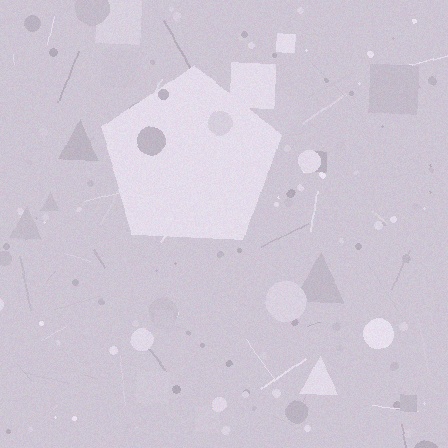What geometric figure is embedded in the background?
A pentagon is embedded in the background.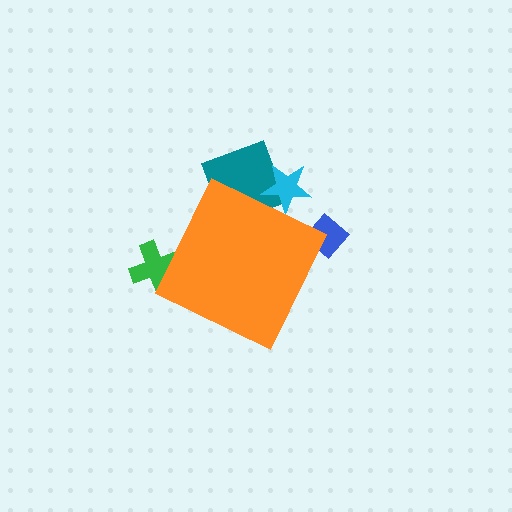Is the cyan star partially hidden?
Yes, the cyan star is partially hidden behind the orange diamond.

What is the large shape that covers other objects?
An orange diamond.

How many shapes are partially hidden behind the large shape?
4 shapes are partially hidden.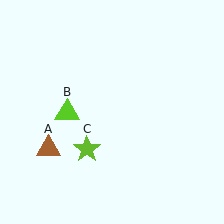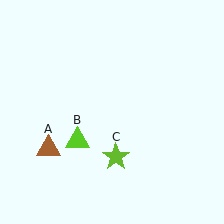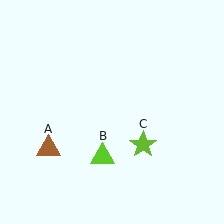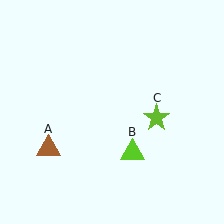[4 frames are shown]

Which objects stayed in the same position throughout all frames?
Brown triangle (object A) remained stationary.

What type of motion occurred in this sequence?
The lime triangle (object B), lime star (object C) rotated counterclockwise around the center of the scene.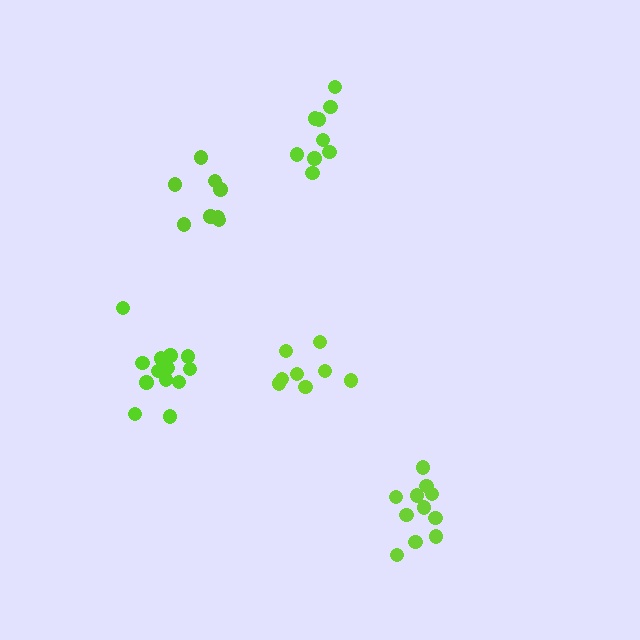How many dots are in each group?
Group 1: 8 dots, Group 2: 9 dots, Group 3: 8 dots, Group 4: 11 dots, Group 5: 14 dots (50 total).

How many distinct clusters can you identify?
There are 5 distinct clusters.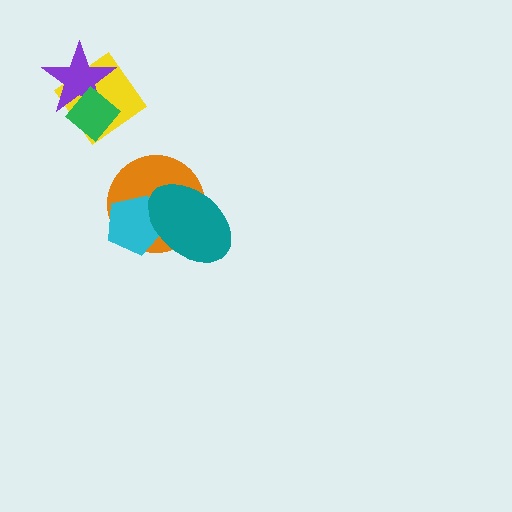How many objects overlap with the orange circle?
2 objects overlap with the orange circle.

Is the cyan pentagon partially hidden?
Yes, it is partially covered by another shape.